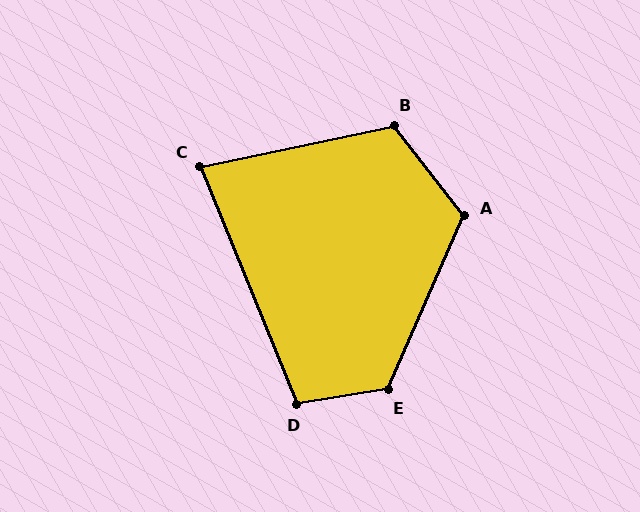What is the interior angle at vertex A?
Approximately 118 degrees (obtuse).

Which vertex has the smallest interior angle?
C, at approximately 80 degrees.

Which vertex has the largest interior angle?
E, at approximately 123 degrees.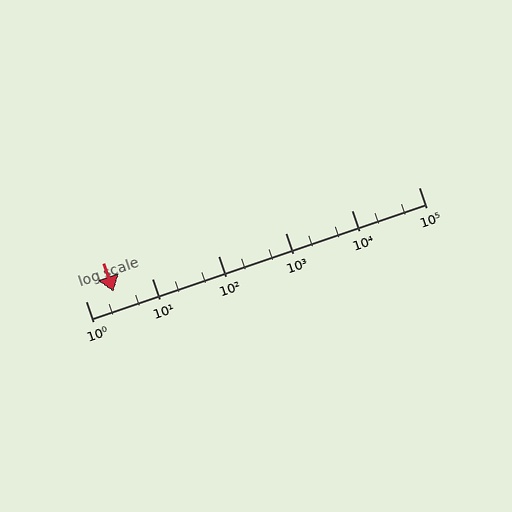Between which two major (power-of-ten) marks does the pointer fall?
The pointer is between 1 and 10.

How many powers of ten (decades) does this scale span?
The scale spans 5 decades, from 1 to 100000.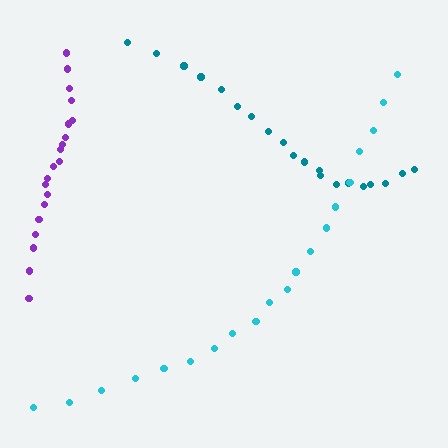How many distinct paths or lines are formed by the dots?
There are 3 distinct paths.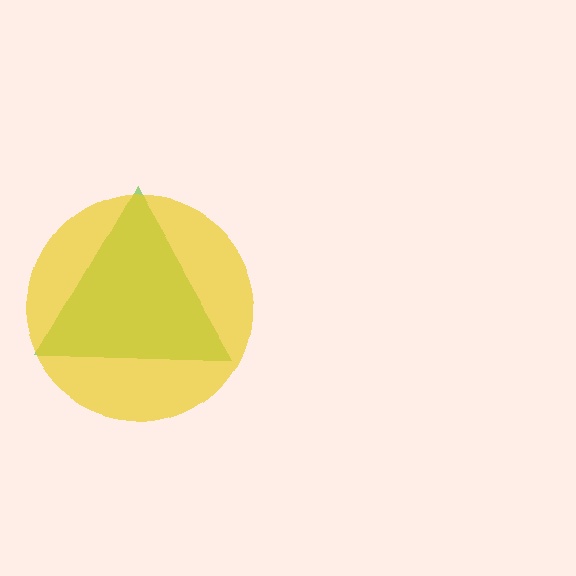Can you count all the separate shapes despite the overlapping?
Yes, there are 2 separate shapes.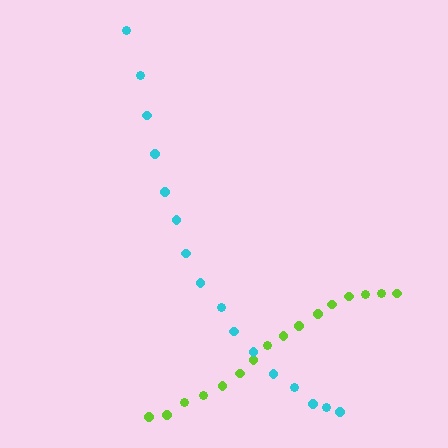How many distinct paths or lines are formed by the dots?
There are 2 distinct paths.